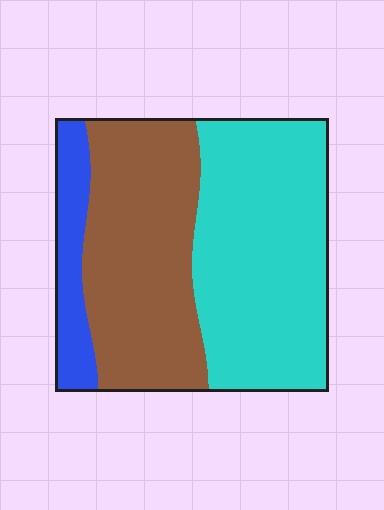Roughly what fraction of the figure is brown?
Brown covers 40% of the figure.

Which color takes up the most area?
Cyan, at roughly 50%.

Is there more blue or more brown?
Brown.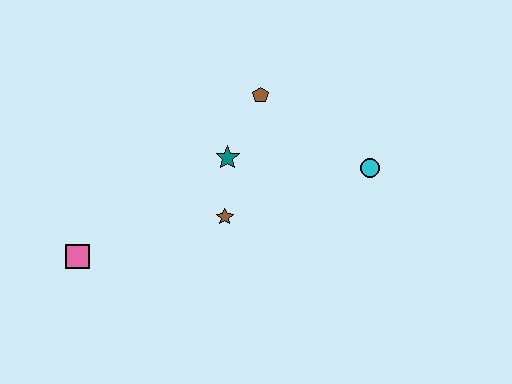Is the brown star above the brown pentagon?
No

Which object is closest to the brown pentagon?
The teal star is closest to the brown pentagon.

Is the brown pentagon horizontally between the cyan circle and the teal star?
Yes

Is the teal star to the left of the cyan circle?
Yes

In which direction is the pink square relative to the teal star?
The pink square is to the left of the teal star.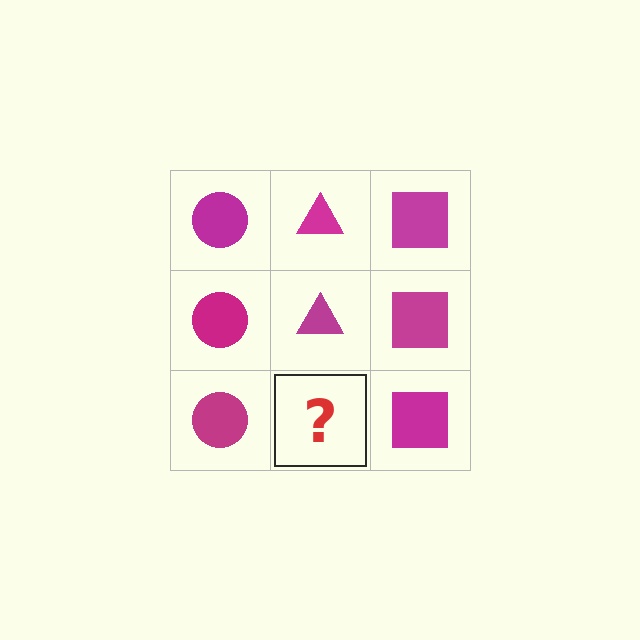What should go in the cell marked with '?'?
The missing cell should contain a magenta triangle.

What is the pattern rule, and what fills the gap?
The rule is that each column has a consistent shape. The gap should be filled with a magenta triangle.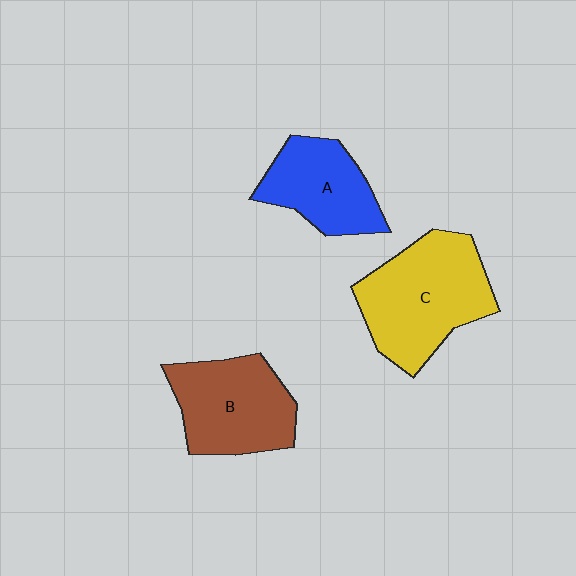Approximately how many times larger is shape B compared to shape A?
Approximately 1.2 times.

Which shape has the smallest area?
Shape A (blue).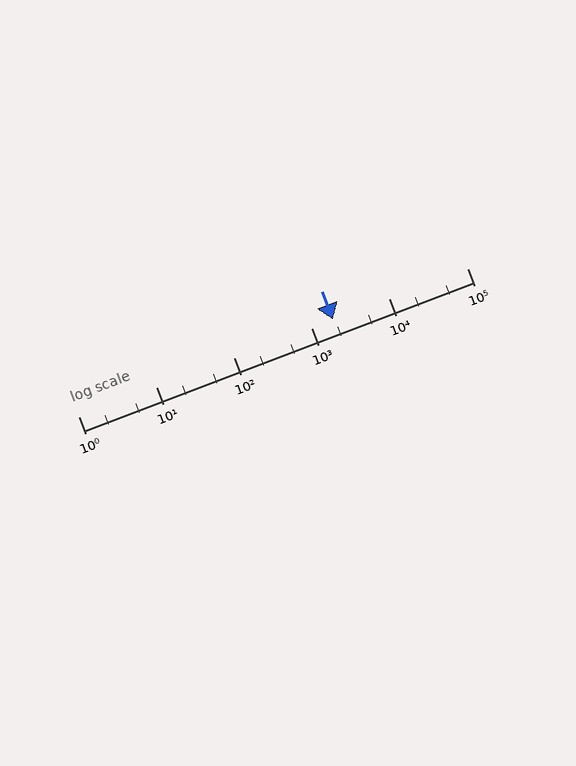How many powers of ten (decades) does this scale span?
The scale spans 5 decades, from 1 to 100000.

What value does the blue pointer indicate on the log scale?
The pointer indicates approximately 1900.